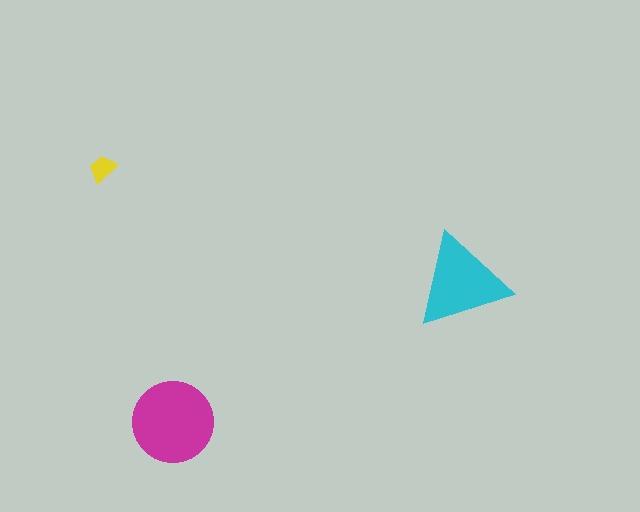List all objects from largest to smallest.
The magenta circle, the cyan triangle, the yellow trapezoid.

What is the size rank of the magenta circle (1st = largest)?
1st.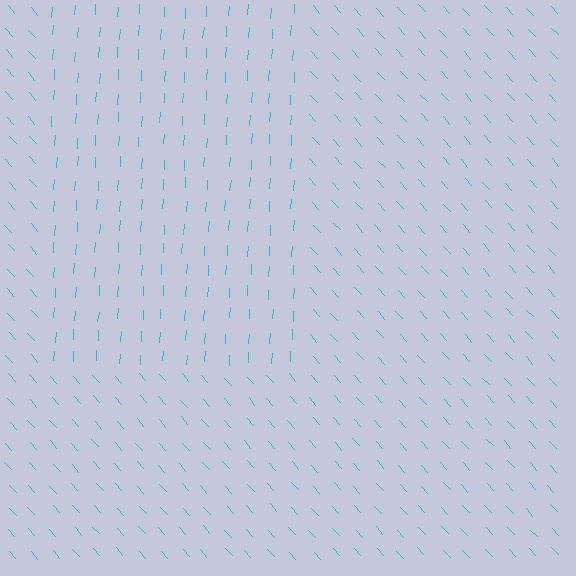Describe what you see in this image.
The image is filled with small cyan line segments. A rectangle region in the image has lines oriented differently from the surrounding lines, creating a visible texture boundary.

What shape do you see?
I see a rectangle.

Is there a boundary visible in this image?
Yes, there is a texture boundary formed by a change in line orientation.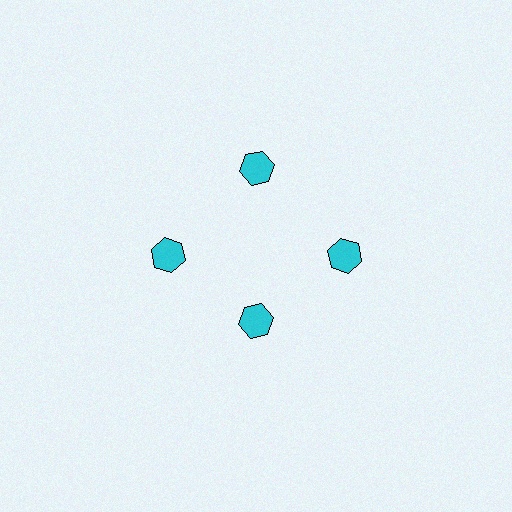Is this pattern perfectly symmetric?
No. The 4 cyan hexagons are arranged in a ring, but one element near the 6 o'clock position is pulled inward toward the center, breaking the 4-fold rotational symmetry.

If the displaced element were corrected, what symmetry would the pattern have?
It would have 4-fold rotational symmetry — the pattern would map onto itself every 90 degrees.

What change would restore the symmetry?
The symmetry would be restored by moving it outward, back onto the ring so that all 4 hexagons sit at equal angles and equal distance from the center.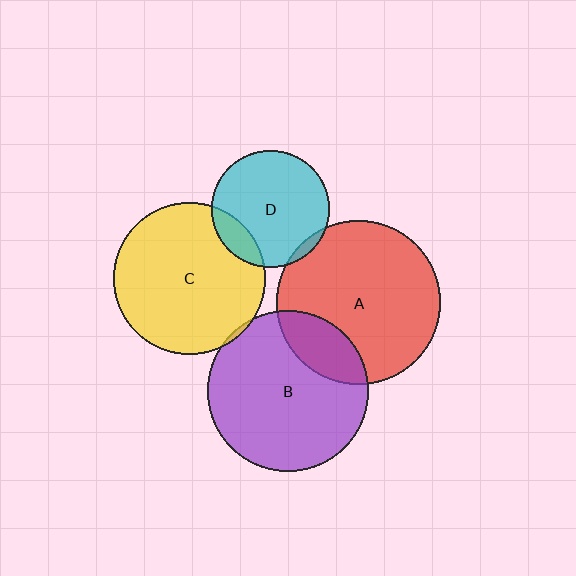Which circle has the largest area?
Circle A (red).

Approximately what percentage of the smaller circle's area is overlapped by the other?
Approximately 5%.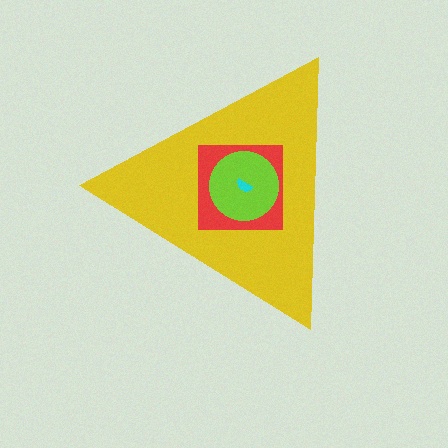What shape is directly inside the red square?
The lime circle.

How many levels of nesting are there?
4.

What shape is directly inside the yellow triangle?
The red square.